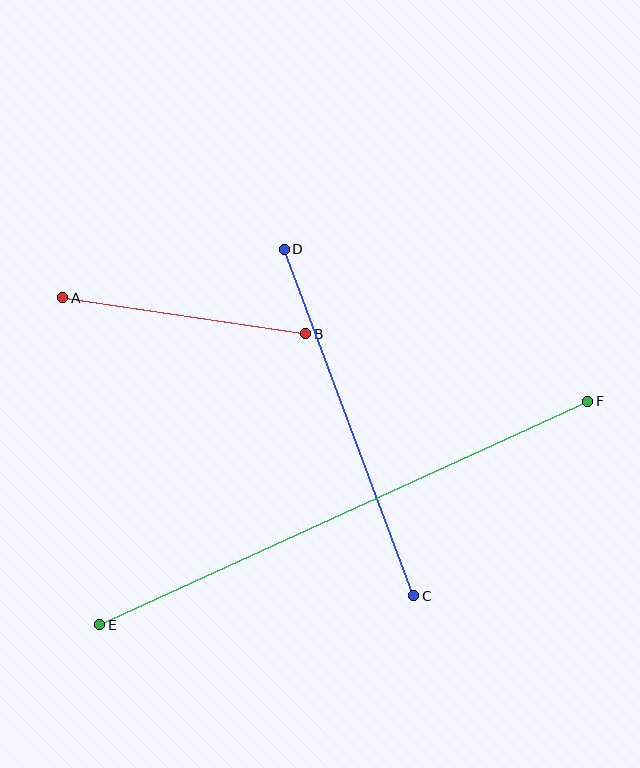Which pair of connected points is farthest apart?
Points E and F are farthest apart.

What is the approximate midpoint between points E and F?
The midpoint is at approximately (344, 513) pixels.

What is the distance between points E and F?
The distance is approximately 537 pixels.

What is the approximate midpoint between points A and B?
The midpoint is at approximately (184, 316) pixels.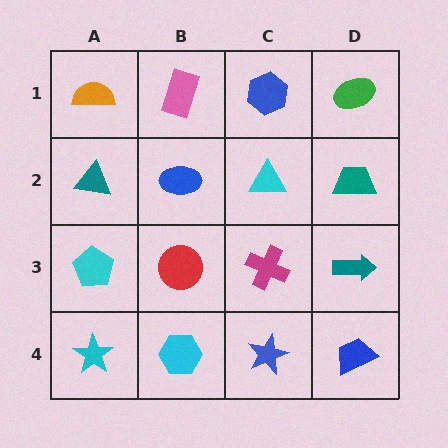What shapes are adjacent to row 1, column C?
A cyan triangle (row 2, column C), a pink rectangle (row 1, column B), a green ellipse (row 1, column D).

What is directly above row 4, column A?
A cyan pentagon.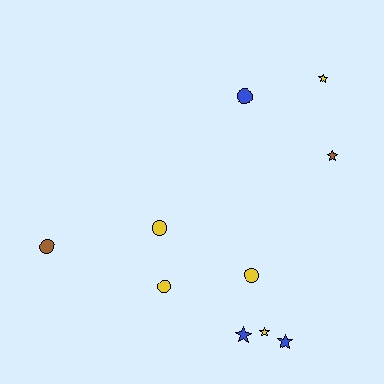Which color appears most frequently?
Yellow, with 5 objects.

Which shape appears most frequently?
Circle, with 5 objects.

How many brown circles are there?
There is 1 brown circle.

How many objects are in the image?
There are 10 objects.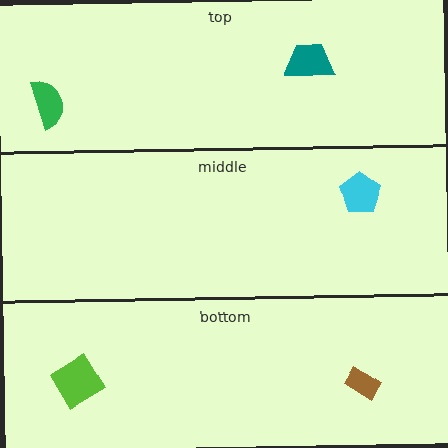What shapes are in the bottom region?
The lime diamond, the brown rectangle.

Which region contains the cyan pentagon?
The middle region.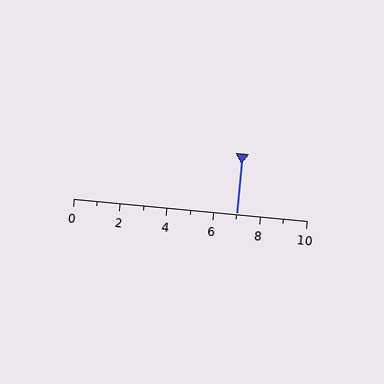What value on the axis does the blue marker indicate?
The marker indicates approximately 7.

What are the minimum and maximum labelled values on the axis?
The axis runs from 0 to 10.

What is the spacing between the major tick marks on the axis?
The major ticks are spaced 2 apart.